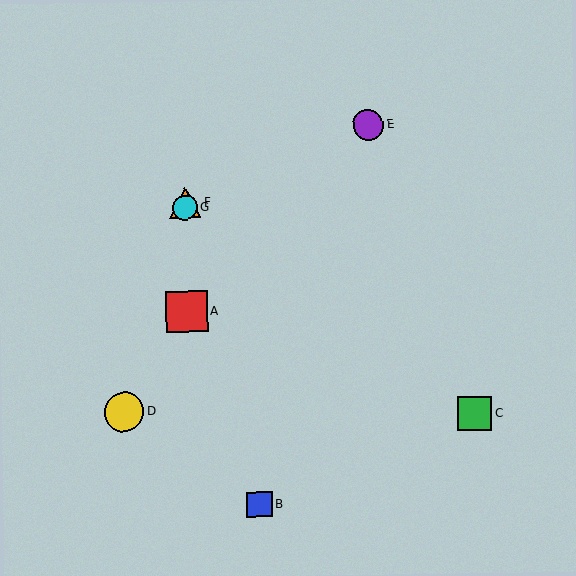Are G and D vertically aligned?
No, G is at x≈185 and D is at x≈124.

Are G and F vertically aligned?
Yes, both are at x≈185.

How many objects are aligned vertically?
3 objects (A, F, G) are aligned vertically.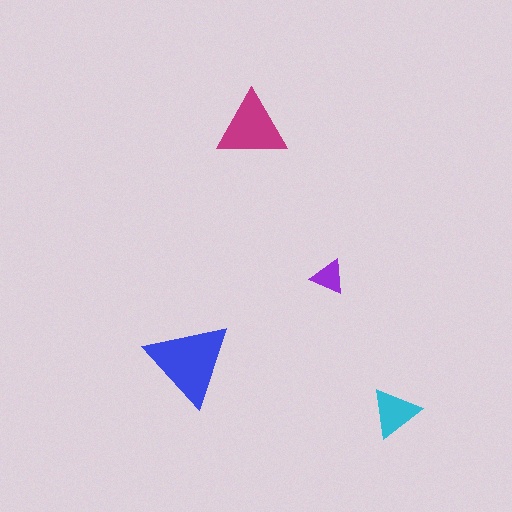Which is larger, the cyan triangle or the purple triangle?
The cyan one.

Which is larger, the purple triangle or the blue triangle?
The blue one.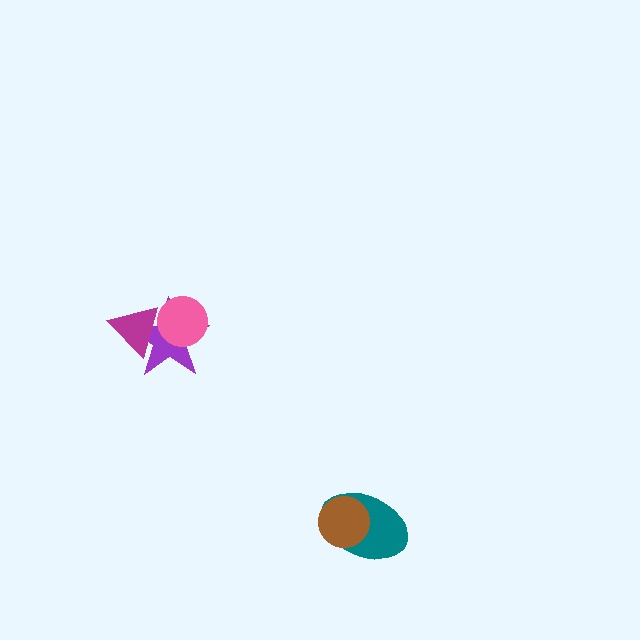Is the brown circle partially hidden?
No, no other shape covers it.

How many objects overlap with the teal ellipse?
1 object overlaps with the teal ellipse.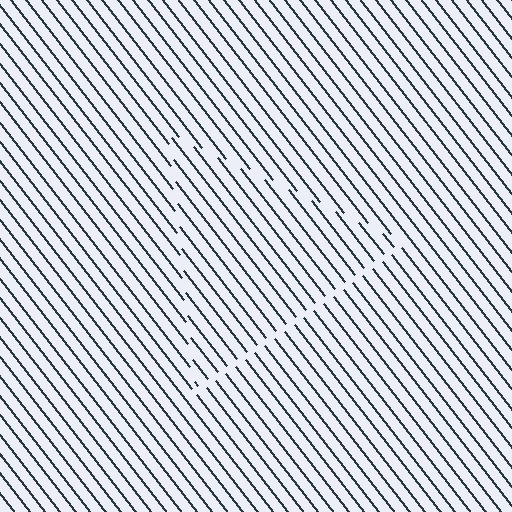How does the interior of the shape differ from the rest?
The interior of the shape contains the same grating, shifted by half a period — the contour is defined by the phase discontinuity where line-ends from the inner and outer gratings abut.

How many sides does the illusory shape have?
3 sides — the line-ends trace a triangle.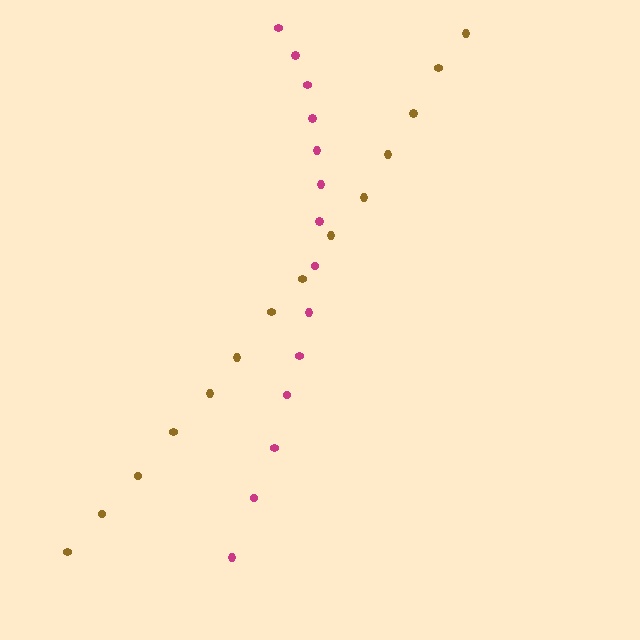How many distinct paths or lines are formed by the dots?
There are 2 distinct paths.